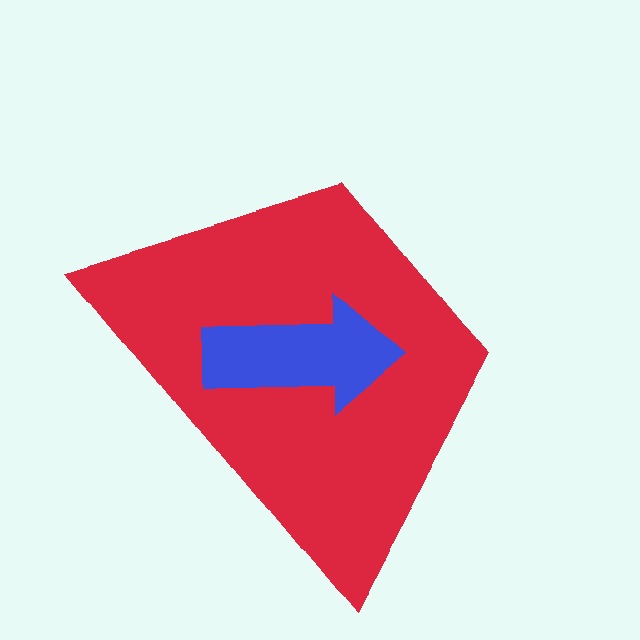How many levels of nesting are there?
2.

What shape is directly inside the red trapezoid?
The blue arrow.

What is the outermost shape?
The red trapezoid.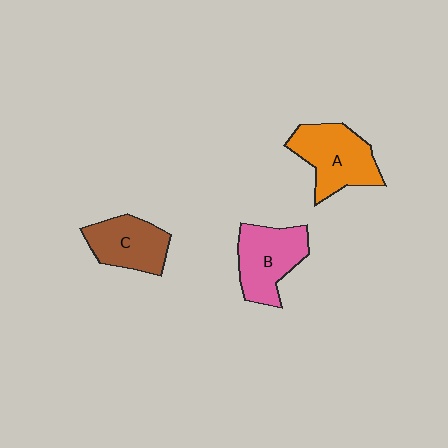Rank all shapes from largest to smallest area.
From largest to smallest: A (orange), B (pink), C (brown).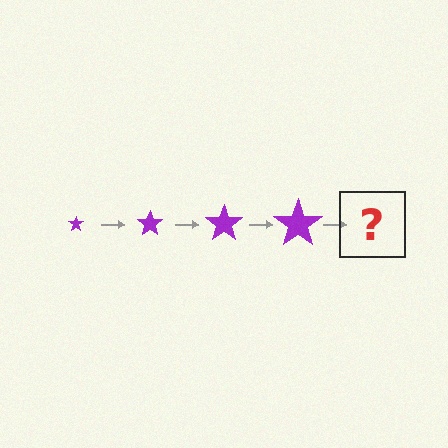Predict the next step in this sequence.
The next step is a purple star, larger than the previous one.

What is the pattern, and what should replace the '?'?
The pattern is that the star gets progressively larger each step. The '?' should be a purple star, larger than the previous one.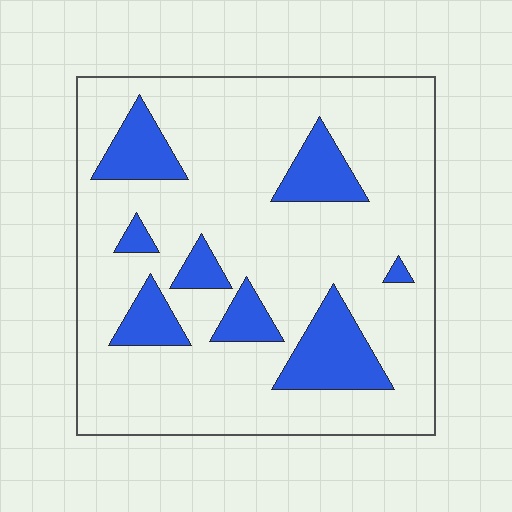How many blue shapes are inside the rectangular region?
8.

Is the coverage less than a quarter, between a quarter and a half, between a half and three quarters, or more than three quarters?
Less than a quarter.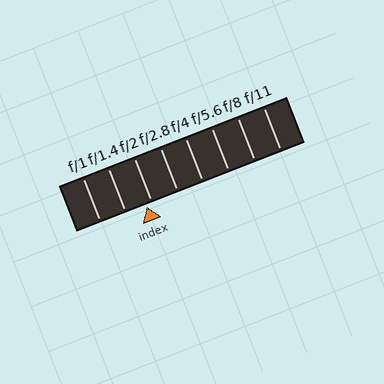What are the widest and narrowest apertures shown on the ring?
The widest aperture shown is f/1 and the narrowest is f/11.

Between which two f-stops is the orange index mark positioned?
The index mark is between f/1.4 and f/2.